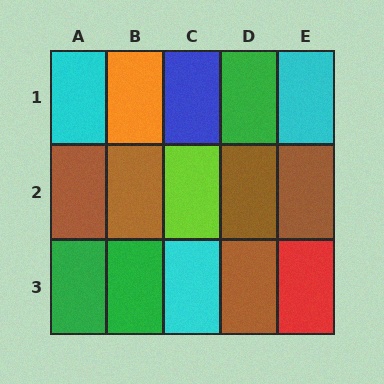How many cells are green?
3 cells are green.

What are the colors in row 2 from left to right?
Brown, brown, lime, brown, brown.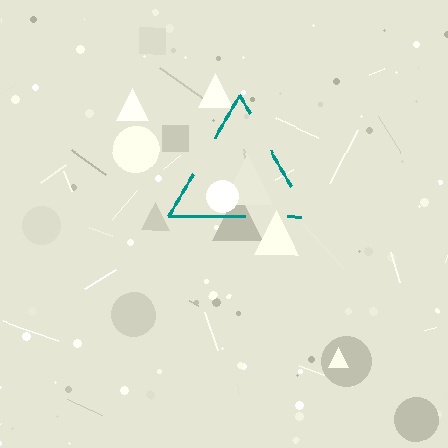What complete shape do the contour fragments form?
The contour fragments form a triangle.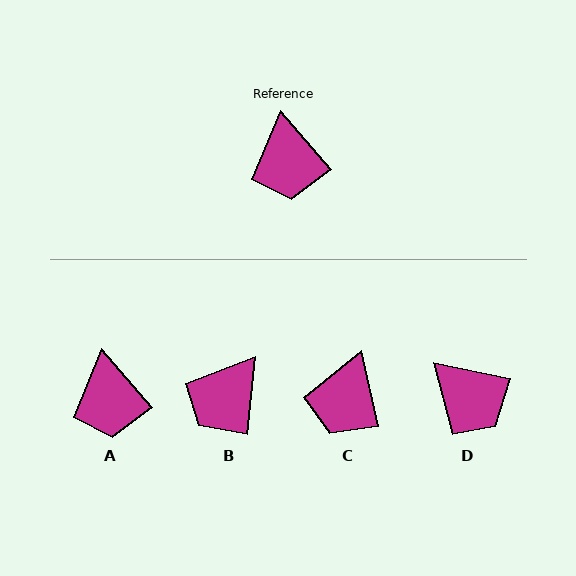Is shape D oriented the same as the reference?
No, it is off by about 37 degrees.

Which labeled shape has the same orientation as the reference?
A.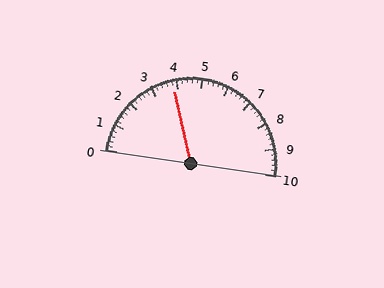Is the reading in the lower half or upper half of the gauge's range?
The reading is in the lower half of the range (0 to 10).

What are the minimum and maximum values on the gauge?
The gauge ranges from 0 to 10.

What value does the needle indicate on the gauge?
The needle indicates approximately 3.8.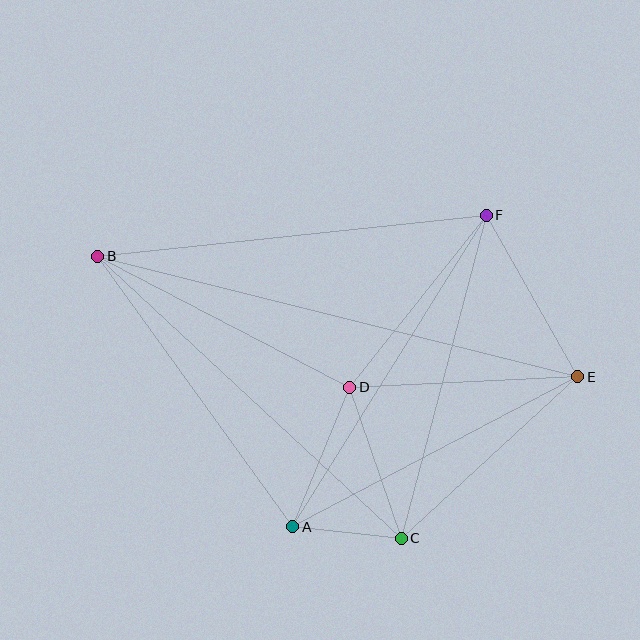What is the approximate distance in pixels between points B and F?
The distance between B and F is approximately 391 pixels.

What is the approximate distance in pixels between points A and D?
The distance between A and D is approximately 151 pixels.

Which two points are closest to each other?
Points A and C are closest to each other.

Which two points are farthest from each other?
Points B and E are farthest from each other.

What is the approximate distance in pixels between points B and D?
The distance between B and D is approximately 284 pixels.